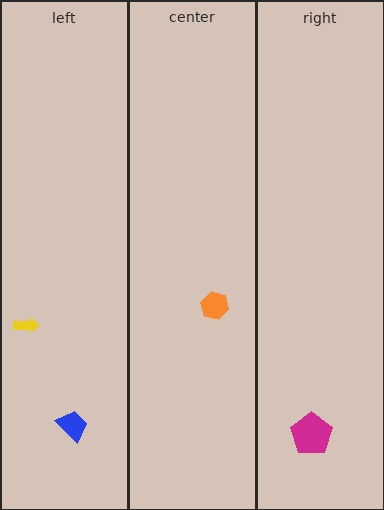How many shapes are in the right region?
1.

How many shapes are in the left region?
2.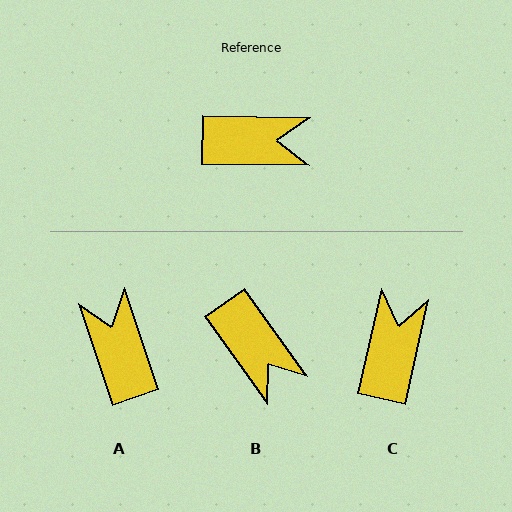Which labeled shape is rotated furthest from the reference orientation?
A, about 110 degrees away.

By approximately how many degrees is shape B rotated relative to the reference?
Approximately 54 degrees clockwise.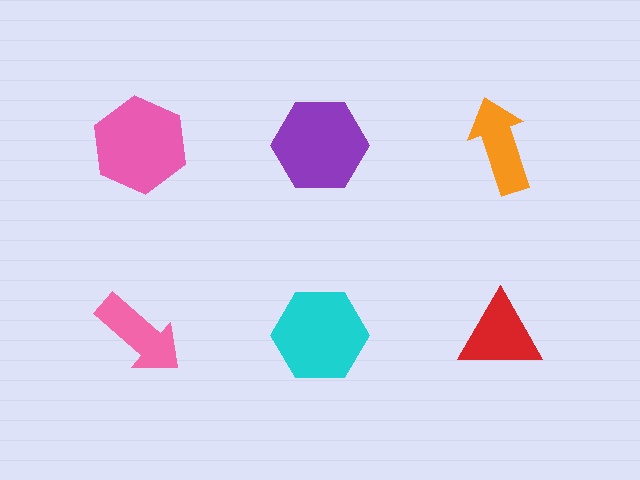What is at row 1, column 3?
An orange arrow.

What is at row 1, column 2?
A purple hexagon.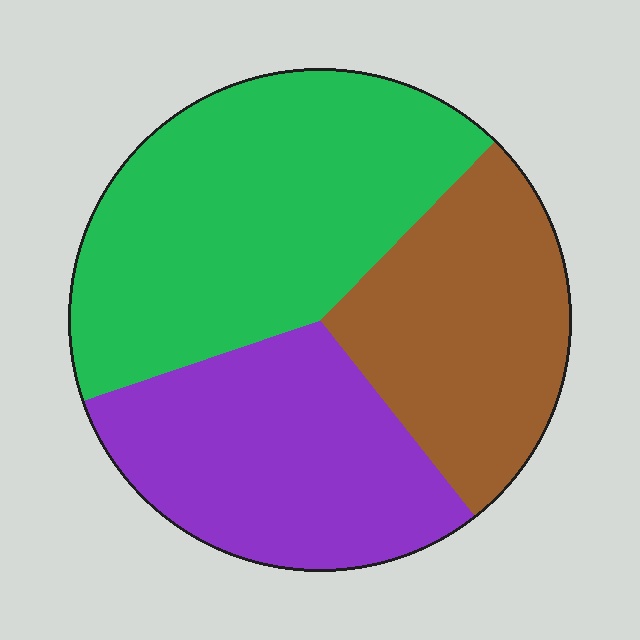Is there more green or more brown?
Green.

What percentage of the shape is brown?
Brown takes up between a quarter and a half of the shape.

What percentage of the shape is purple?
Purple covers around 30% of the shape.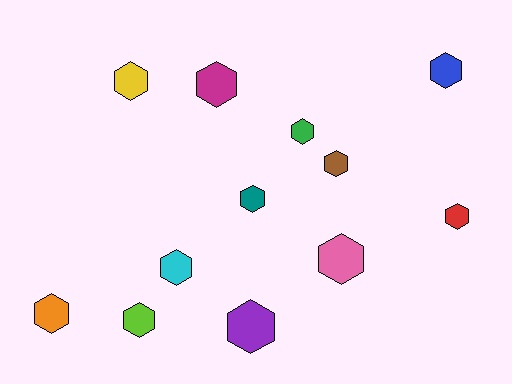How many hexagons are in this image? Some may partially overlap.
There are 12 hexagons.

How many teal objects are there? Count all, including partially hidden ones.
There is 1 teal object.